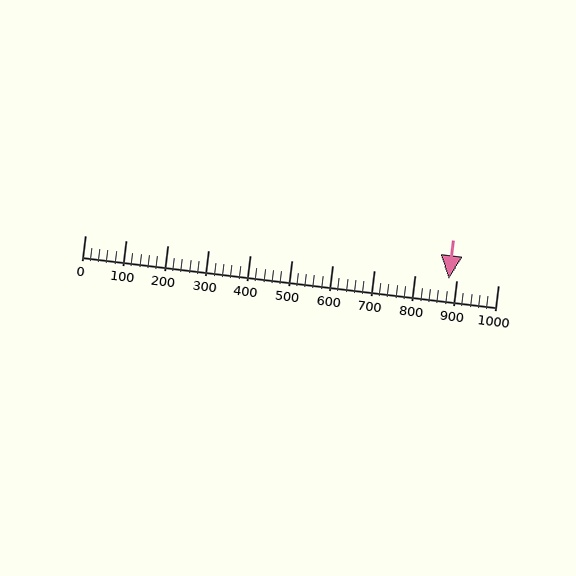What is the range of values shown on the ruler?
The ruler shows values from 0 to 1000.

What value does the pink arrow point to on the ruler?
The pink arrow points to approximately 880.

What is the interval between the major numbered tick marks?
The major tick marks are spaced 100 units apart.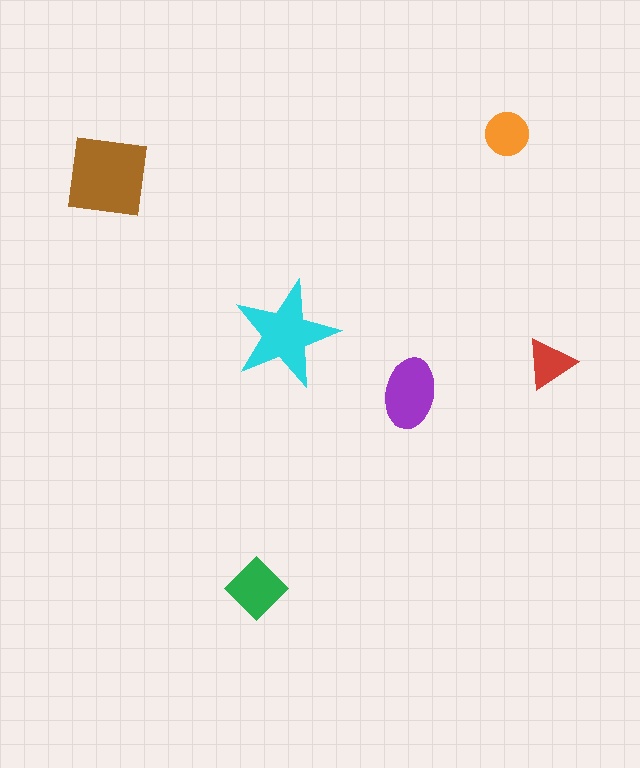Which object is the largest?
The brown square.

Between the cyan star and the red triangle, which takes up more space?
The cyan star.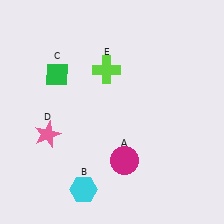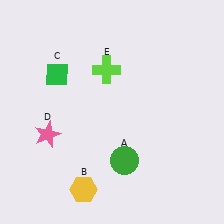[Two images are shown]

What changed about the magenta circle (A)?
In Image 1, A is magenta. In Image 2, it changed to green.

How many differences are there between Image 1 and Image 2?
There are 2 differences between the two images.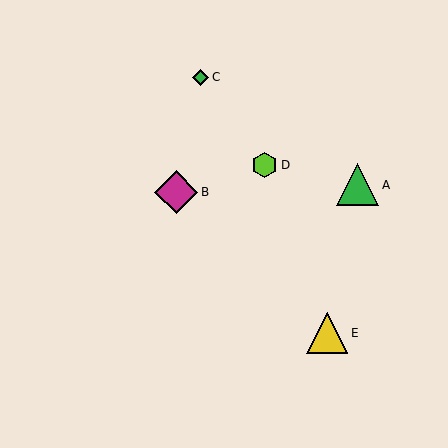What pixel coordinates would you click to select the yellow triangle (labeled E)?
Click at (327, 333) to select the yellow triangle E.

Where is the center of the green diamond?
The center of the green diamond is at (201, 77).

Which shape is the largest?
The magenta diamond (labeled B) is the largest.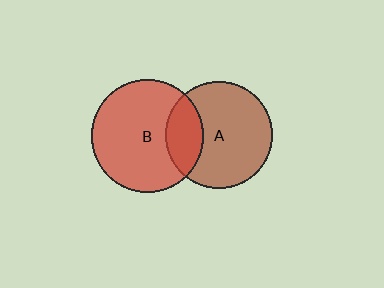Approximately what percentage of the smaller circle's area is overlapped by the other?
Approximately 25%.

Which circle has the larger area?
Circle B (red).